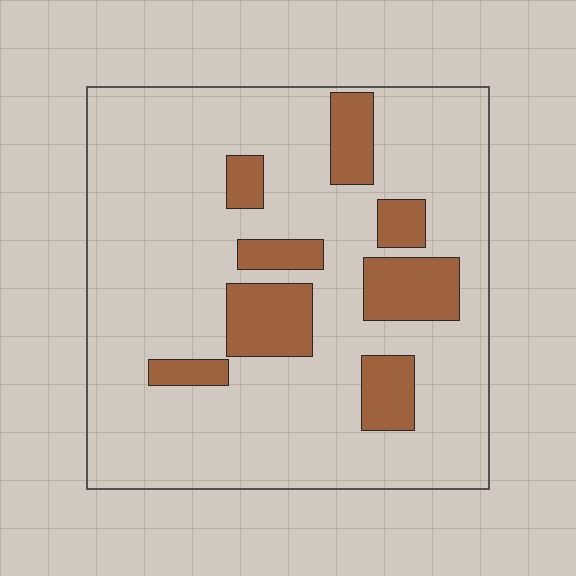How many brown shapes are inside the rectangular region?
8.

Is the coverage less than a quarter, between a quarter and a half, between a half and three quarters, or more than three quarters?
Less than a quarter.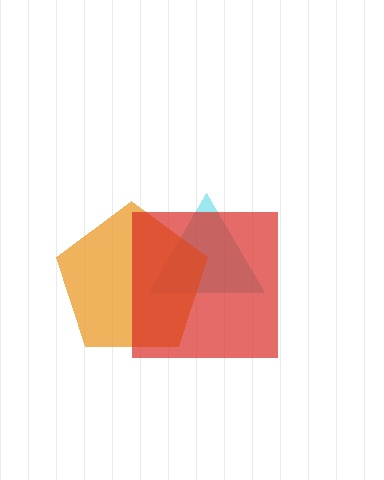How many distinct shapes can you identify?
There are 3 distinct shapes: a cyan triangle, an orange pentagon, a red square.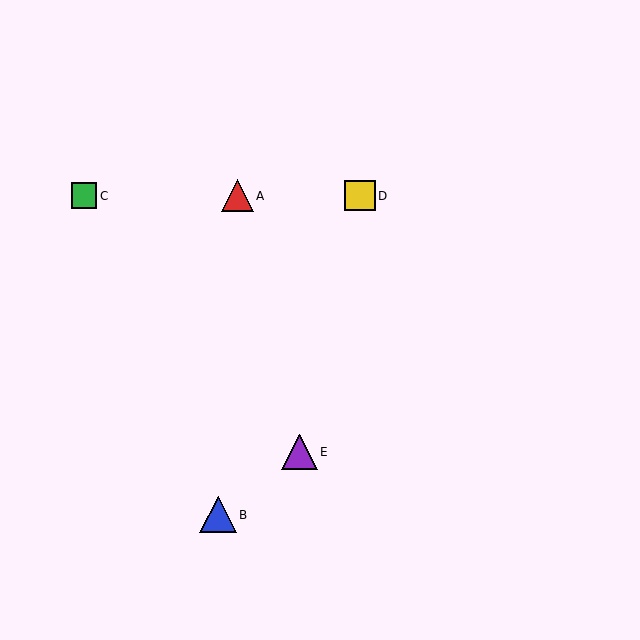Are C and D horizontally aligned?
Yes, both are at y≈196.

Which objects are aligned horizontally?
Objects A, C, D are aligned horizontally.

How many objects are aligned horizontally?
3 objects (A, C, D) are aligned horizontally.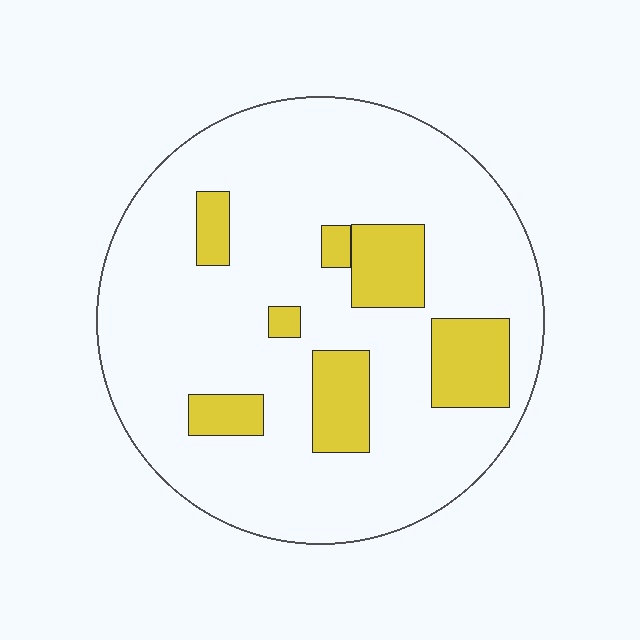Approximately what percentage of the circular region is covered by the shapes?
Approximately 15%.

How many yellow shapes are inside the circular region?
7.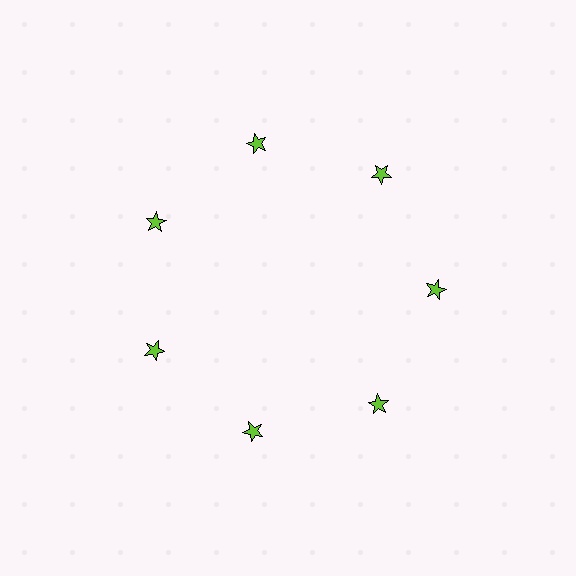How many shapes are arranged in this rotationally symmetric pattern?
There are 7 shapes, arranged in 7 groups of 1.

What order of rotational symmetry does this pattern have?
This pattern has 7-fold rotational symmetry.